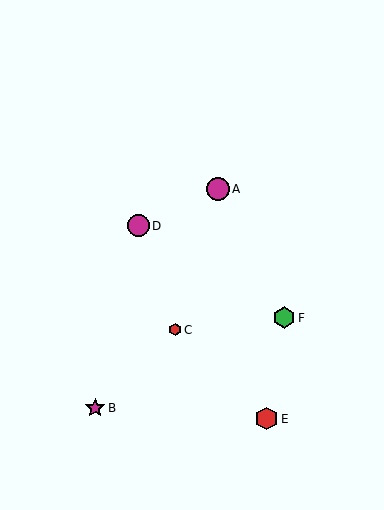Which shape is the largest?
The magenta circle (labeled A) is the largest.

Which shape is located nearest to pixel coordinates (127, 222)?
The magenta circle (labeled D) at (138, 226) is nearest to that location.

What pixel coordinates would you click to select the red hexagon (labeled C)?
Click at (175, 330) to select the red hexagon C.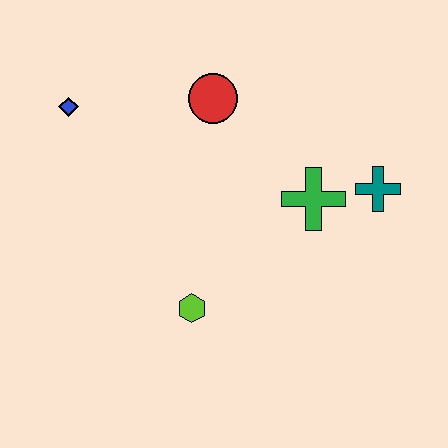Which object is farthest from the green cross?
The blue diamond is farthest from the green cross.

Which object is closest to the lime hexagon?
The green cross is closest to the lime hexagon.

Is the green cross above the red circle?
No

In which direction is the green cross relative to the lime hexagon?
The green cross is to the right of the lime hexagon.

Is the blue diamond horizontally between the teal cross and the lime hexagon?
No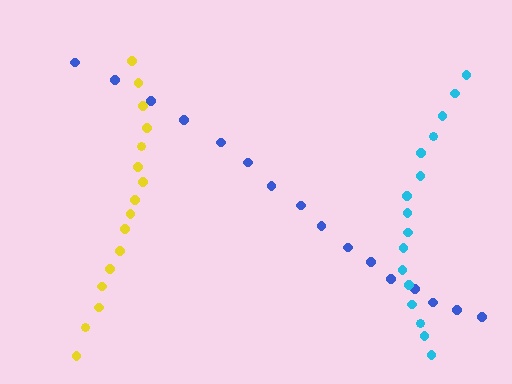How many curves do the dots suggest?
There are 3 distinct paths.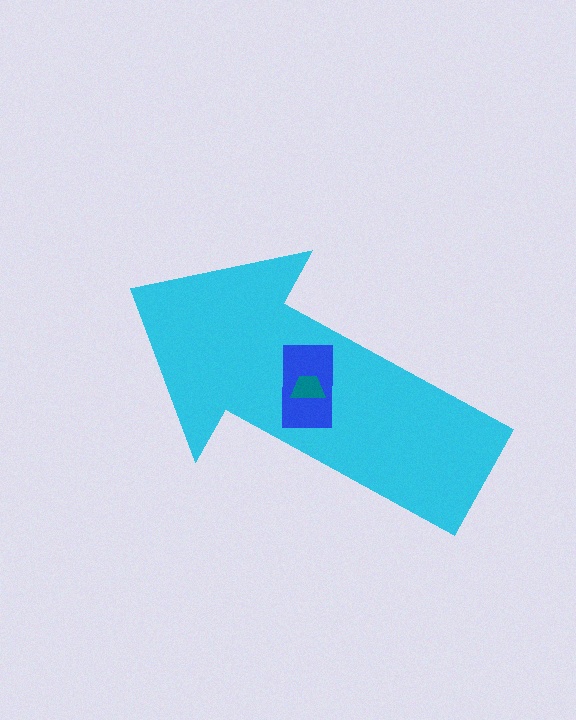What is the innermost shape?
The teal trapezoid.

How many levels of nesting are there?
3.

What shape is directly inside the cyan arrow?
The blue rectangle.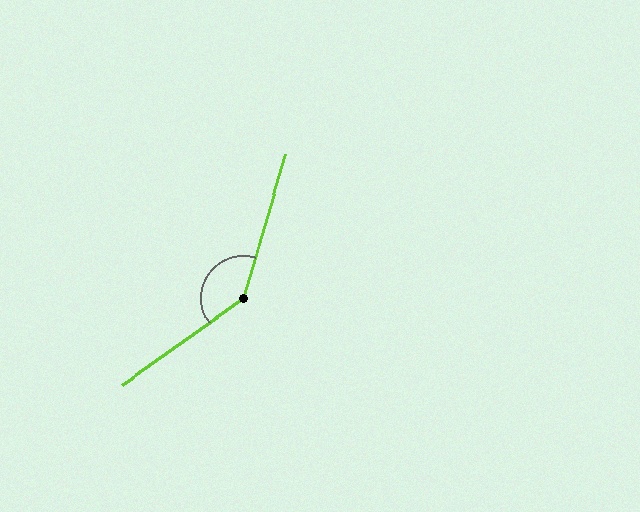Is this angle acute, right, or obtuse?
It is obtuse.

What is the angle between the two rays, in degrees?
Approximately 142 degrees.